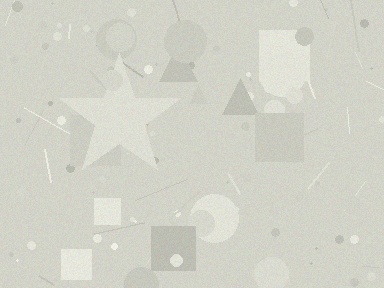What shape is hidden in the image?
A star is hidden in the image.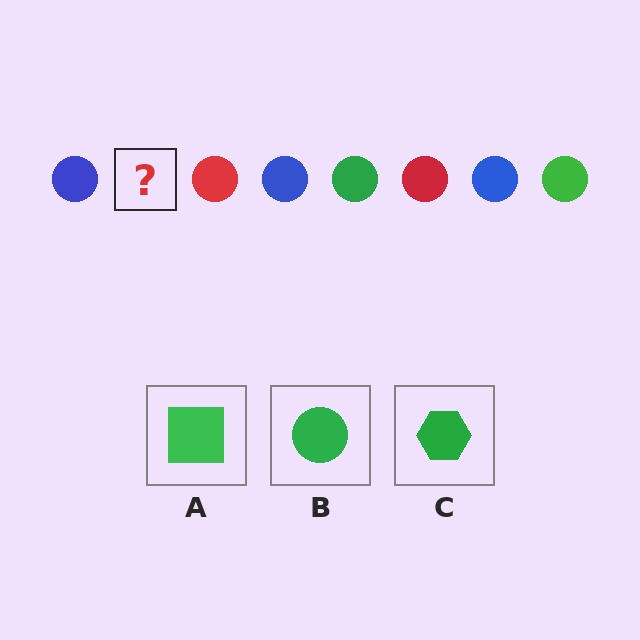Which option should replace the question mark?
Option B.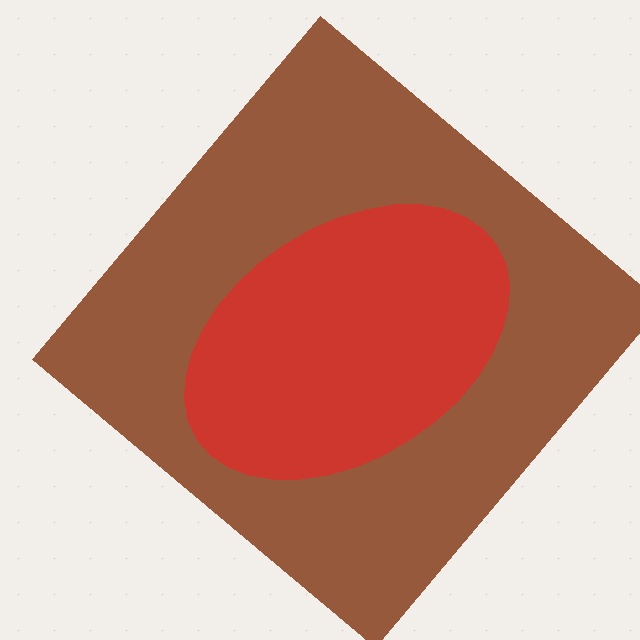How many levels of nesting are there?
2.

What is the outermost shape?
The brown diamond.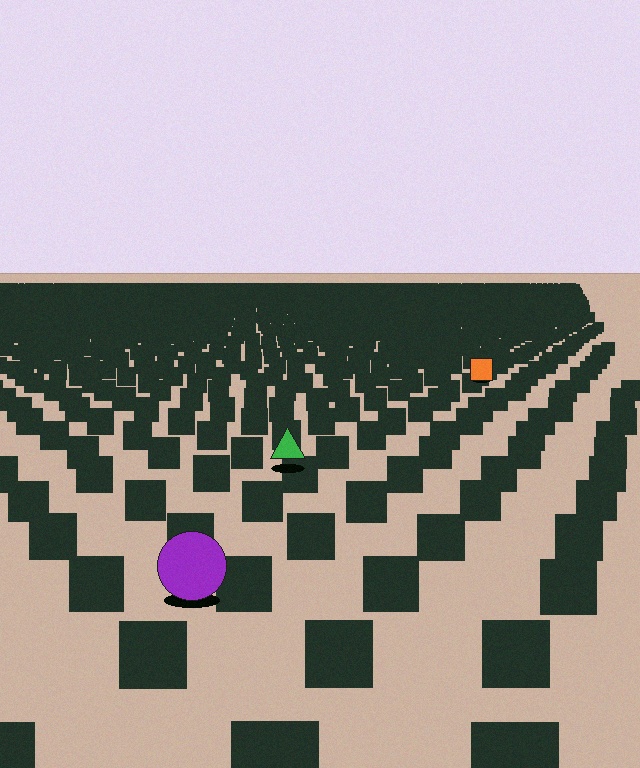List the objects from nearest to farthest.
From nearest to farthest: the purple circle, the green triangle, the orange square.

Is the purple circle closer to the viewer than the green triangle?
Yes. The purple circle is closer — you can tell from the texture gradient: the ground texture is coarser near it.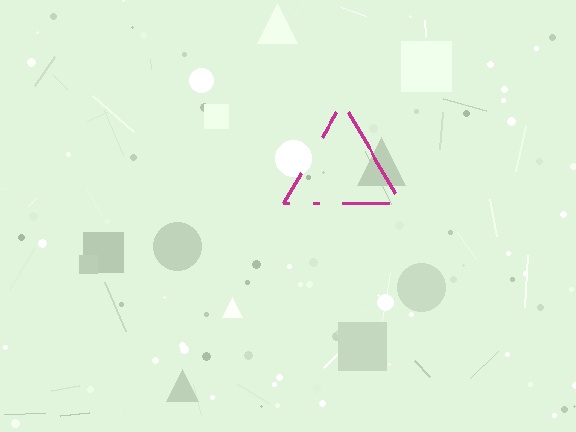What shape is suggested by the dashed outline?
The dashed outline suggests a triangle.